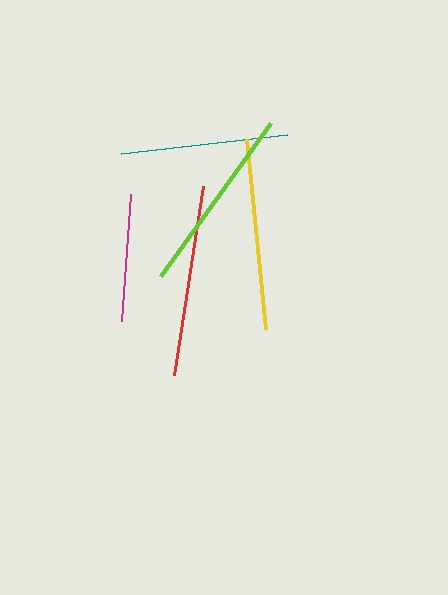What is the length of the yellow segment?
The yellow segment is approximately 191 pixels long.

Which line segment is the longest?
The yellow line is the longest at approximately 191 pixels.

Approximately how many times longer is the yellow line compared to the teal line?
The yellow line is approximately 1.1 times the length of the teal line.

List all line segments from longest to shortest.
From longest to shortest: yellow, red, lime, teal, magenta.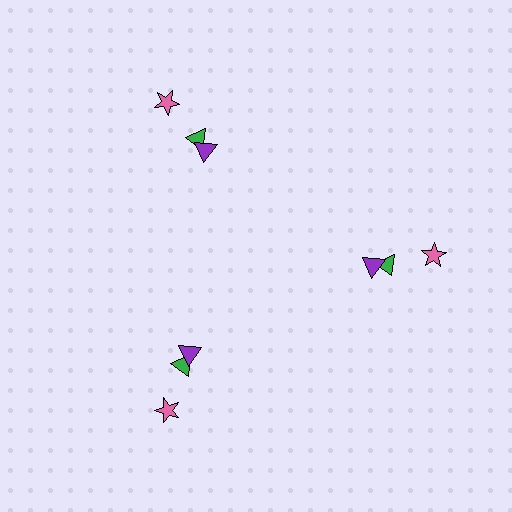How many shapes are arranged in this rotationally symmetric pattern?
There are 9 shapes, arranged in 3 groups of 3.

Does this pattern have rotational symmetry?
Yes, this pattern has 3-fold rotational symmetry. It looks the same after rotating 120 degrees around the center.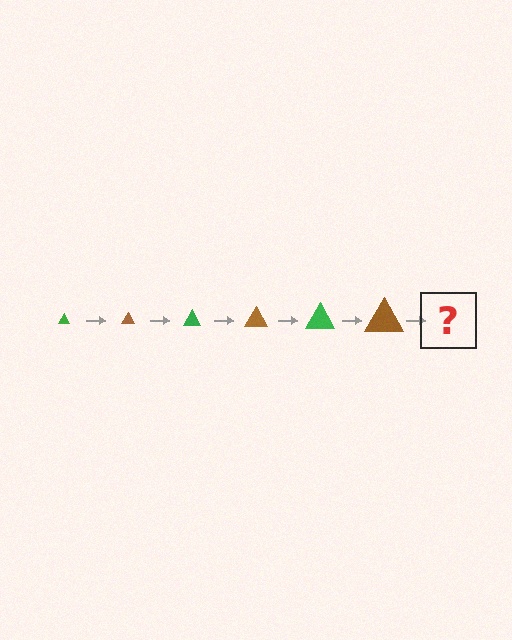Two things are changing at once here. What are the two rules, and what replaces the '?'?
The two rules are that the triangle grows larger each step and the color cycles through green and brown. The '?' should be a green triangle, larger than the previous one.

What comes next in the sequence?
The next element should be a green triangle, larger than the previous one.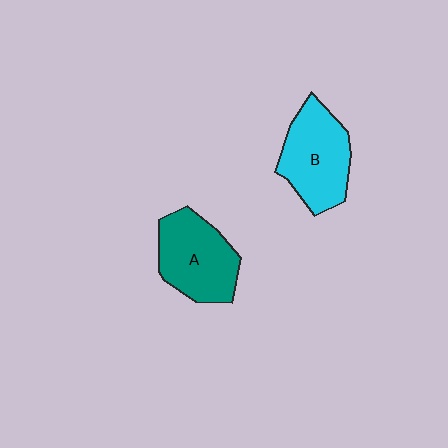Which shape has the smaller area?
Shape A (teal).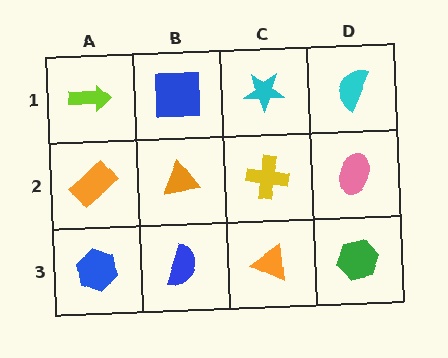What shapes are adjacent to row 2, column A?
A lime arrow (row 1, column A), a blue hexagon (row 3, column A), an orange triangle (row 2, column B).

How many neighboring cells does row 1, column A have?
2.